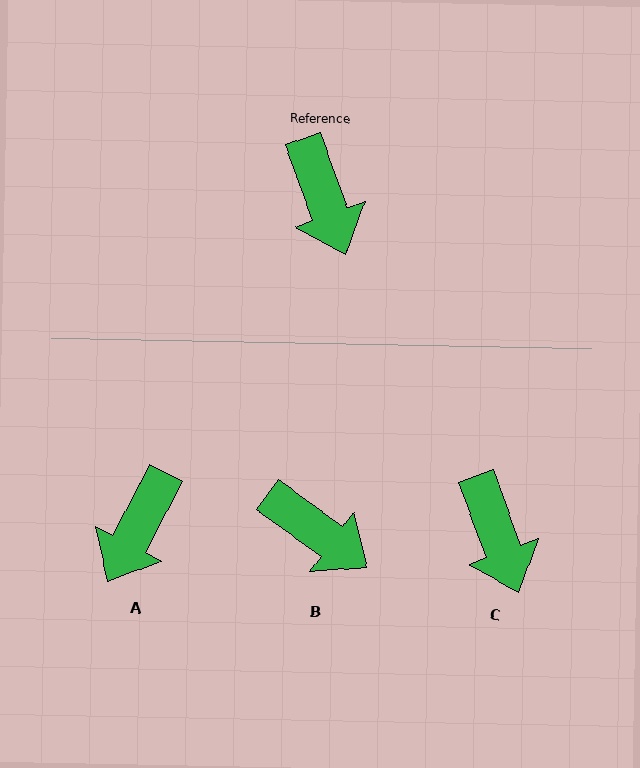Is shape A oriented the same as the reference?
No, it is off by about 48 degrees.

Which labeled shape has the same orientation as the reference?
C.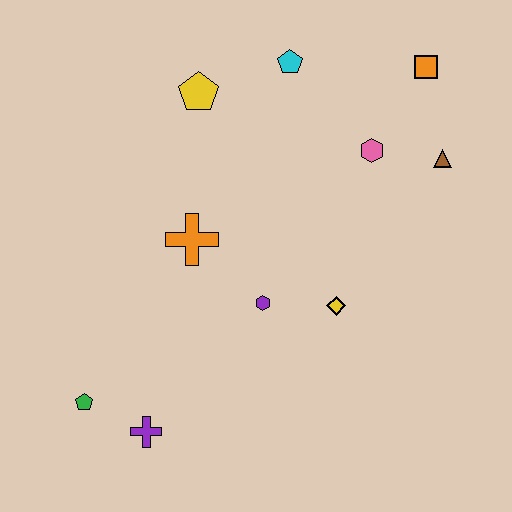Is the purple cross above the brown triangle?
No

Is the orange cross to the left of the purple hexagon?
Yes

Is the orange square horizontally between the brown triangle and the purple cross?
Yes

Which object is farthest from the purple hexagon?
The orange square is farthest from the purple hexagon.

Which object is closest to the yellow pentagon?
The cyan pentagon is closest to the yellow pentagon.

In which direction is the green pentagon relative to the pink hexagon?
The green pentagon is to the left of the pink hexagon.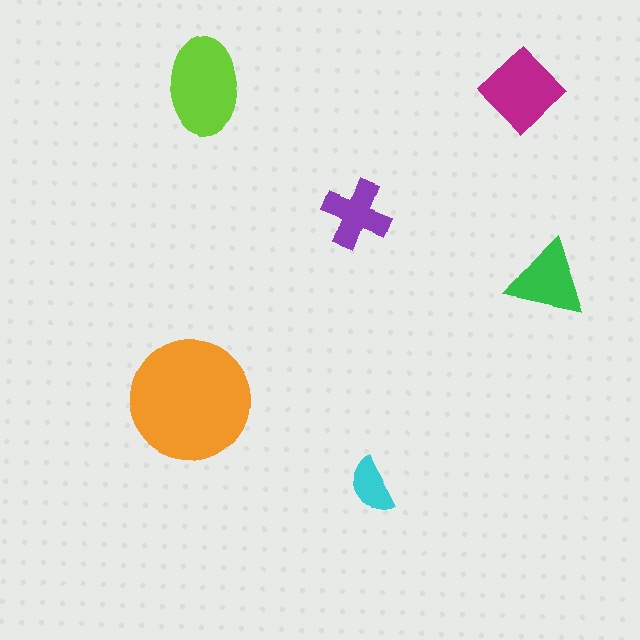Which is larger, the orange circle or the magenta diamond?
The orange circle.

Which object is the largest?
The orange circle.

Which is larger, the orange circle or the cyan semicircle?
The orange circle.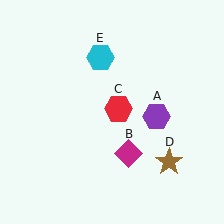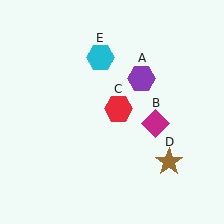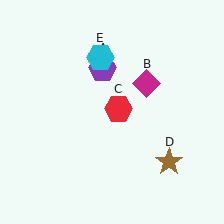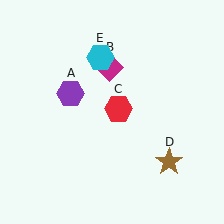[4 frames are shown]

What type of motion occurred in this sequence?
The purple hexagon (object A), magenta diamond (object B) rotated counterclockwise around the center of the scene.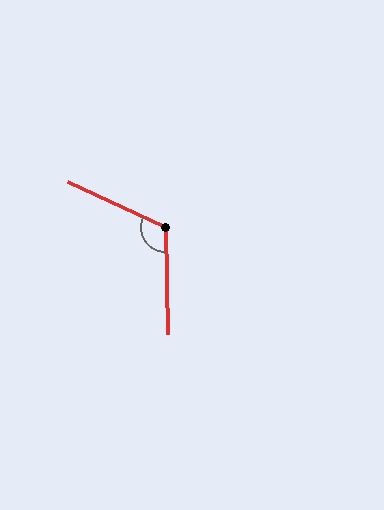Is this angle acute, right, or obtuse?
It is obtuse.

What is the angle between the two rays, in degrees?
Approximately 116 degrees.